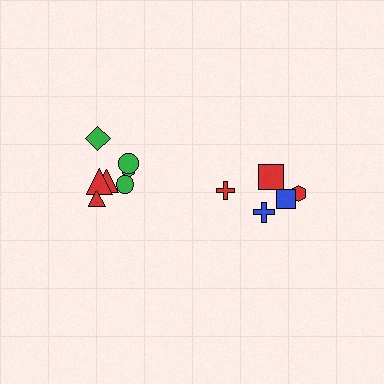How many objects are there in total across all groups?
There are 12 objects.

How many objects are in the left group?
There are 7 objects.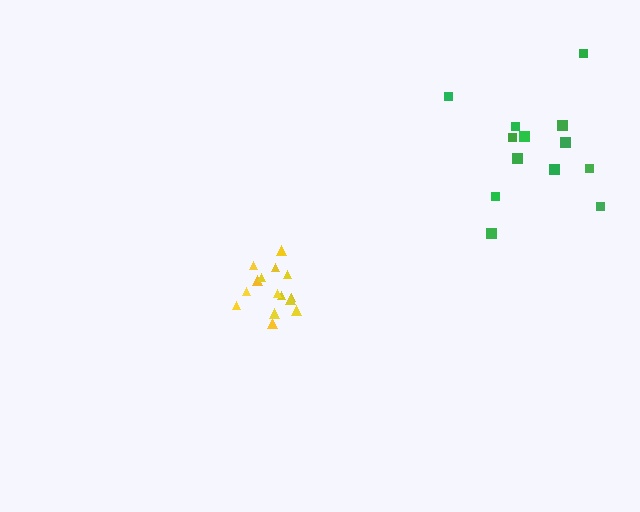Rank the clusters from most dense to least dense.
yellow, green.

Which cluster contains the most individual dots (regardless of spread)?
Yellow (15).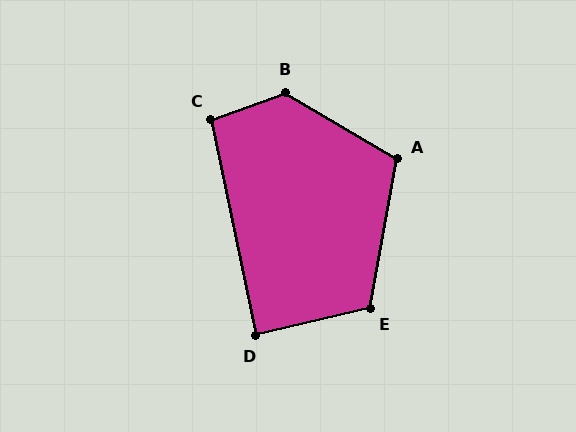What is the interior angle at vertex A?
Approximately 110 degrees (obtuse).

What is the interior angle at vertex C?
Approximately 98 degrees (obtuse).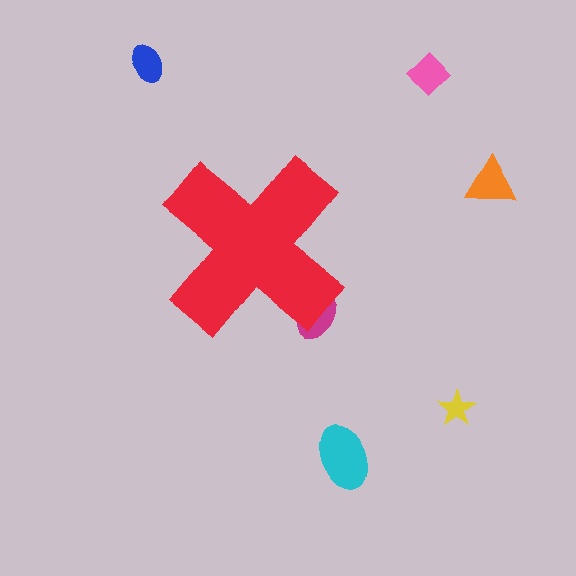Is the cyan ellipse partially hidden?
No, the cyan ellipse is fully visible.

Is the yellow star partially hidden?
No, the yellow star is fully visible.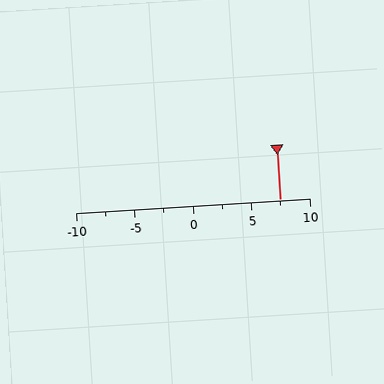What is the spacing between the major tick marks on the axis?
The major ticks are spaced 5 apart.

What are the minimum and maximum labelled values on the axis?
The axis runs from -10 to 10.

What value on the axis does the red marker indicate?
The marker indicates approximately 7.5.